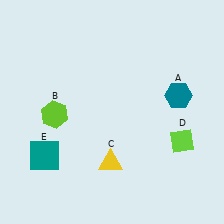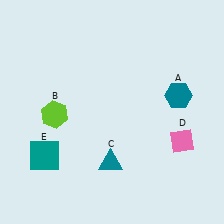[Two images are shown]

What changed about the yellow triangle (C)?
In Image 1, C is yellow. In Image 2, it changed to teal.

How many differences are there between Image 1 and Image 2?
There are 2 differences between the two images.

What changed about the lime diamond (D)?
In Image 1, D is lime. In Image 2, it changed to pink.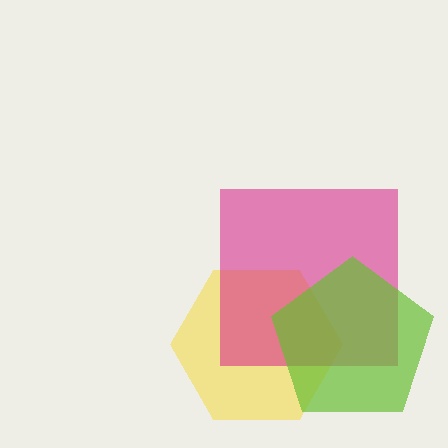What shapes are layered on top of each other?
The layered shapes are: a yellow hexagon, a magenta square, a lime pentagon.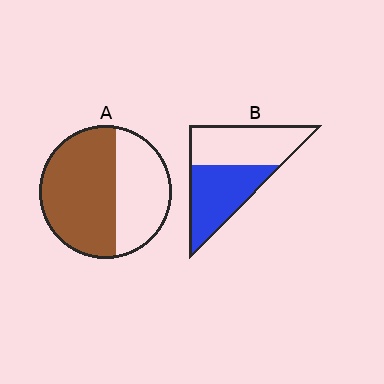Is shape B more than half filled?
Roughly half.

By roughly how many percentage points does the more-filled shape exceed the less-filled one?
By roughly 10 percentage points (A over B).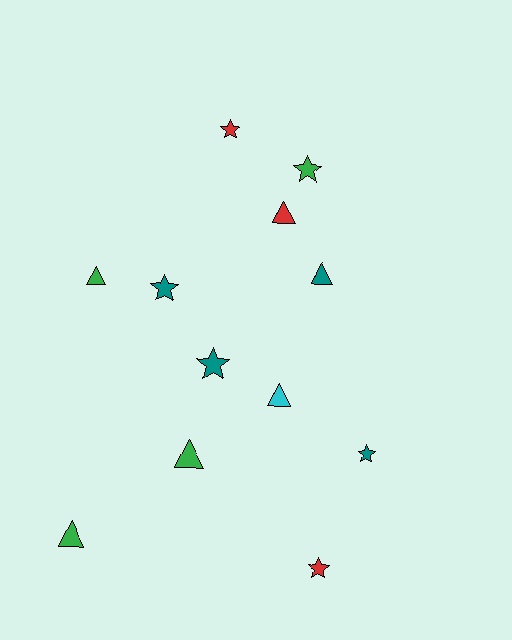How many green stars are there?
There is 1 green star.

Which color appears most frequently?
Green, with 4 objects.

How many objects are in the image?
There are 12 objects.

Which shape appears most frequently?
Triangle, with 6 objects.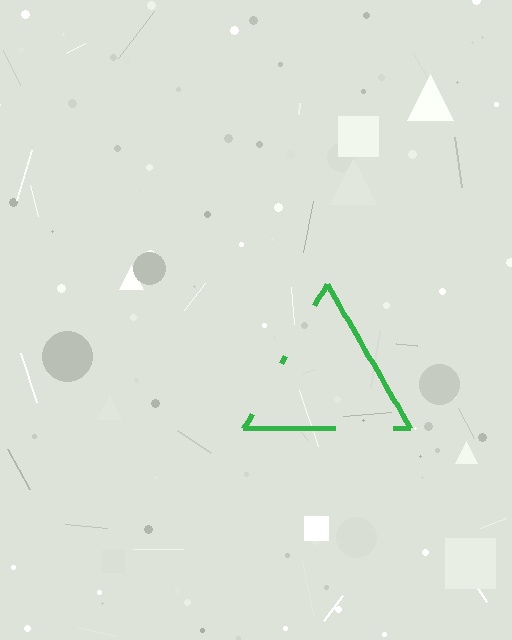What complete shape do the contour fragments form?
The contour fragments form a triangle.